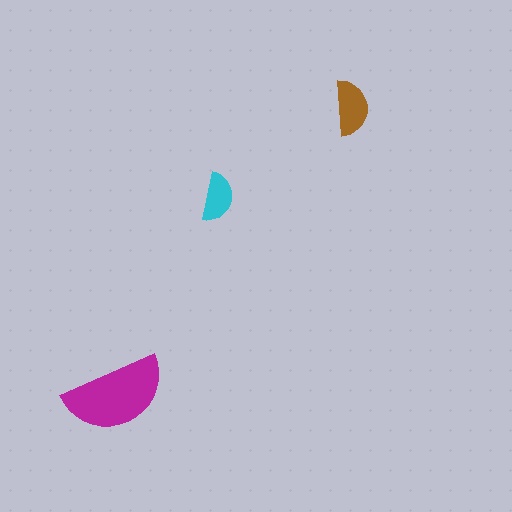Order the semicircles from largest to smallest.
the magenta one, the brown one, the cyan one.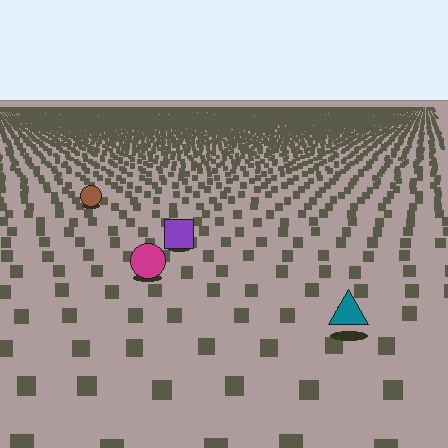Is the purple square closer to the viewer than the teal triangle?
No. The teal triangle is closer — you can tell from the texture gradient: the ground texture is coarser near it.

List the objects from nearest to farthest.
From nearest to farthest: the teal triangle, the magenta circle, the purple square, the brown circle.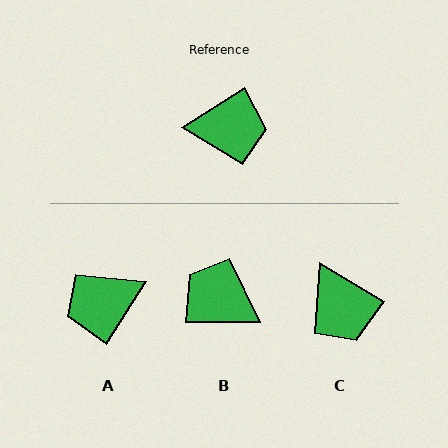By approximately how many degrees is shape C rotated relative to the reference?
Approximately 63 degrees clockwise.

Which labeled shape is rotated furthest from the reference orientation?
A, about 155 degrees away.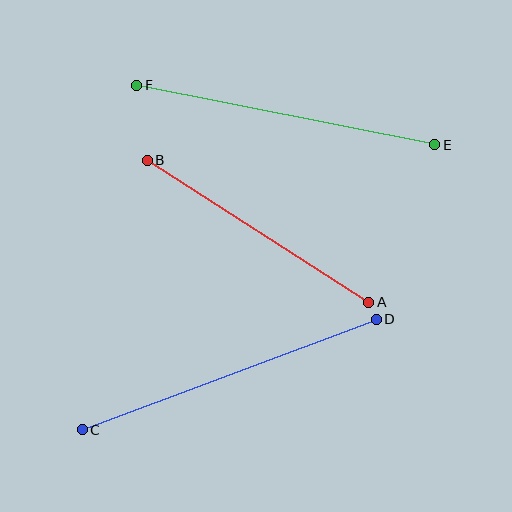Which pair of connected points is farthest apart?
Points C and D are farthest apart.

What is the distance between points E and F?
The distance is approximately 304 pixels.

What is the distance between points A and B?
The distance is approximately 263 pixels.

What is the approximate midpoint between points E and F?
The midpoint is at approximately (286, 115) pixels.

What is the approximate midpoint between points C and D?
The midpoint is at approximately (229, 375) pixels.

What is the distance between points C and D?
The distance is approximately 314 pixels.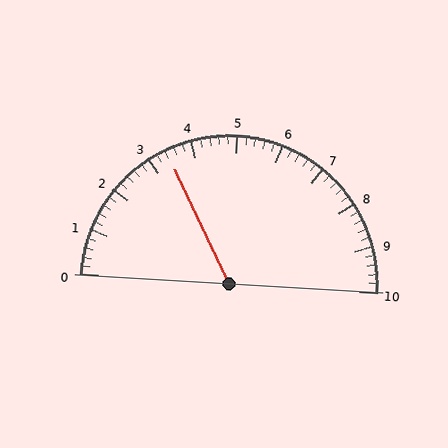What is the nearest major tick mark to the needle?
The nearest major tick mark is 3.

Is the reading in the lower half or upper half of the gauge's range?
The reading is in the lower half of the range (0 to 10).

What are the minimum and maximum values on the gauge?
The gauge ranges from 0 to 10.